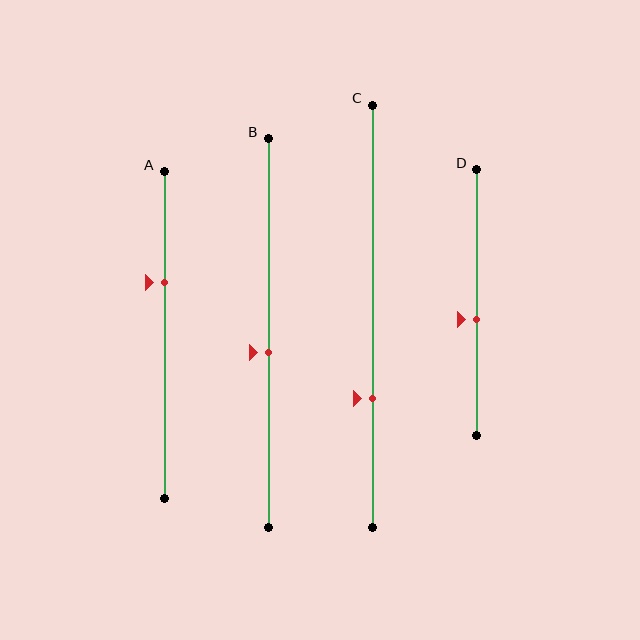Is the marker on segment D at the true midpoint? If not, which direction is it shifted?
No, the marker on segment D is shifted downward by about 6% of the segment length.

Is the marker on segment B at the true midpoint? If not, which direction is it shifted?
No, the marker on segment B is shifted downward by about 5% of the segment length.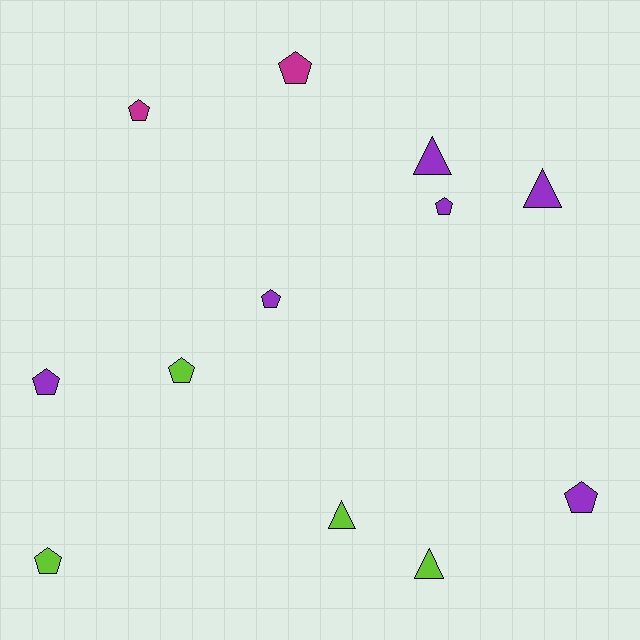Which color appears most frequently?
Purple, with 6 objects.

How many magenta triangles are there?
There are no magenta triangles.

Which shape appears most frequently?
Pentagon, with 8 objects.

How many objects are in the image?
There are 12 objects.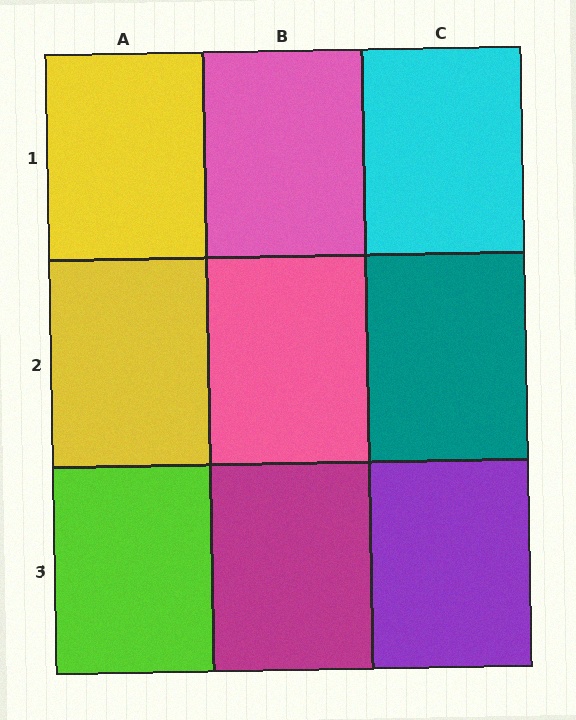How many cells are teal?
1 cell is teal.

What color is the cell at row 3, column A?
Lime.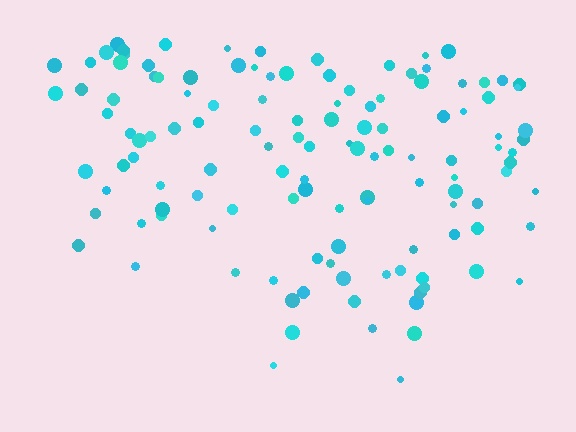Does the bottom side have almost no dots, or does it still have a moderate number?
Still a moderate number, just noticeably fewer than the top.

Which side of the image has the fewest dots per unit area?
The bottom.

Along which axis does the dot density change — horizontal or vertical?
Vertical.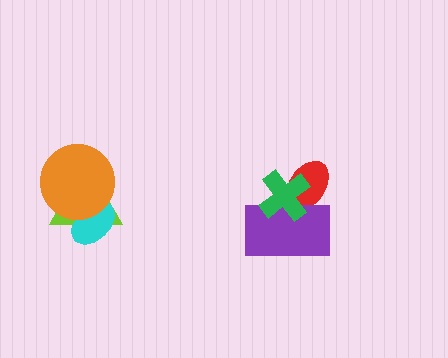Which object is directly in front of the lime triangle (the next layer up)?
The cyan ellipse is directly in front of the lime triangle.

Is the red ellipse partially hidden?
Yes, it is partially covered by another shape.